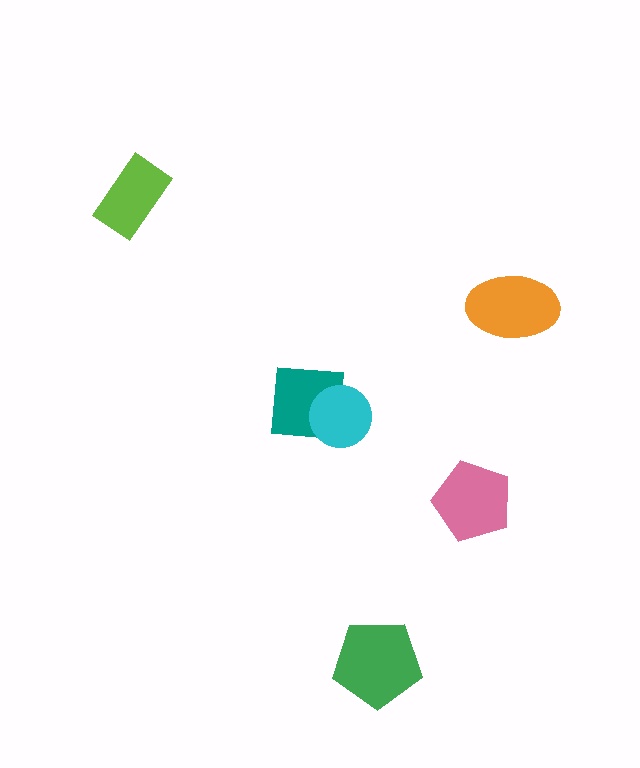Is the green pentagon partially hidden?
No, no other shape covers it.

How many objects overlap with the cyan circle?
1 object overlaps with the cyan circle.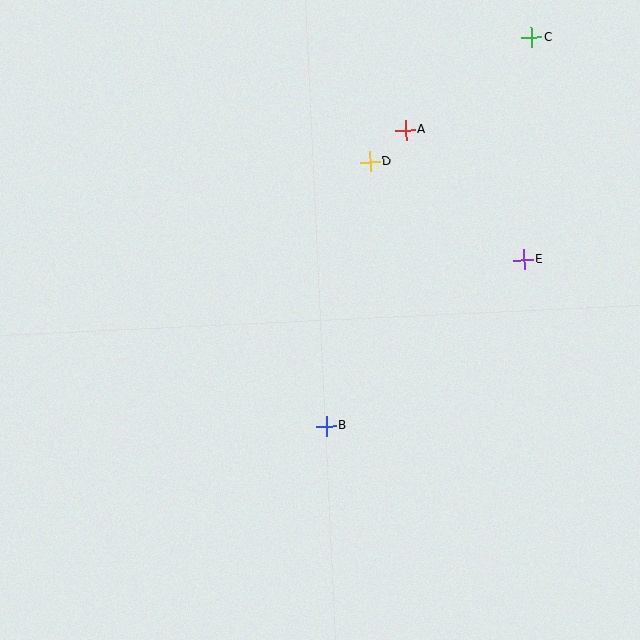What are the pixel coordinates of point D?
Point D is at (370, 162).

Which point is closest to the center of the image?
Point B at (326, 426) is closest to the center.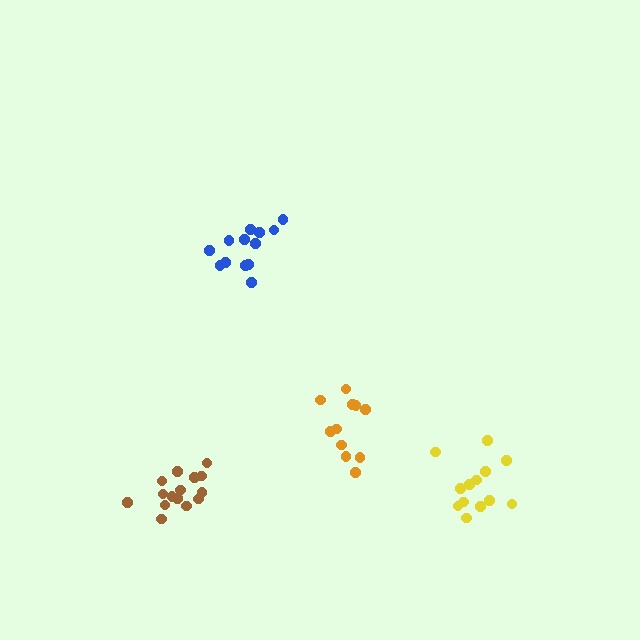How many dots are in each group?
Group 1: 13 dots, Group 2: 13 dots, Group 3: 11 dots, Group 4: 15 dots (52 total).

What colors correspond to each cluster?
The clusters are colored: blue, yellow, orange, brown.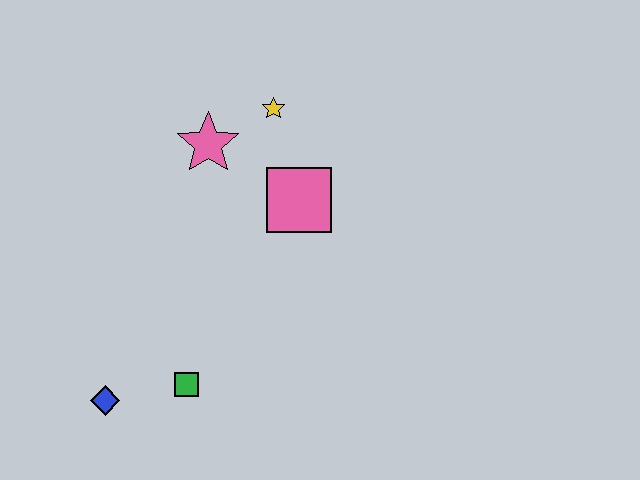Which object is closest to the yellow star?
The pink star is closest to the yellow star.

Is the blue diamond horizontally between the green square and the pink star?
No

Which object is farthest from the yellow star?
The blue diamond is farthest from the yellow star.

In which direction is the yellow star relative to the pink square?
The yellow star is above the pink square.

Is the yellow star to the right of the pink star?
Yes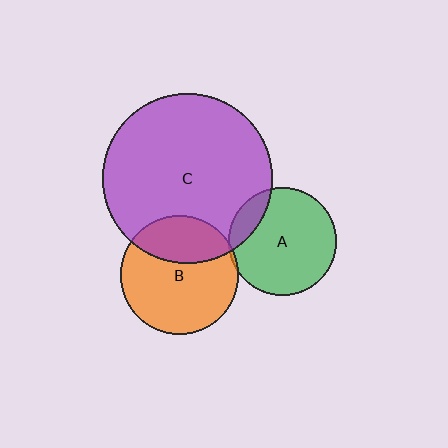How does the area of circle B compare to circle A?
Approximately 1.2 times.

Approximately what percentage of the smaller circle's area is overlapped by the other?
Approximately 5%.